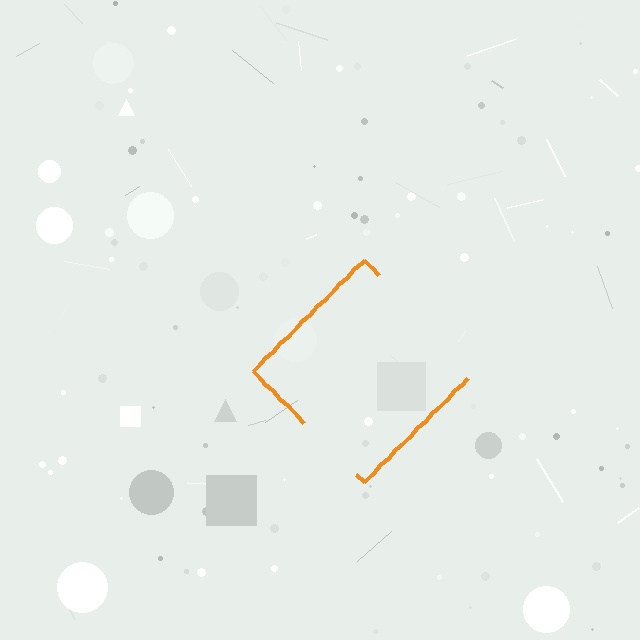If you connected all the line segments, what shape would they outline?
They would outline a diamond.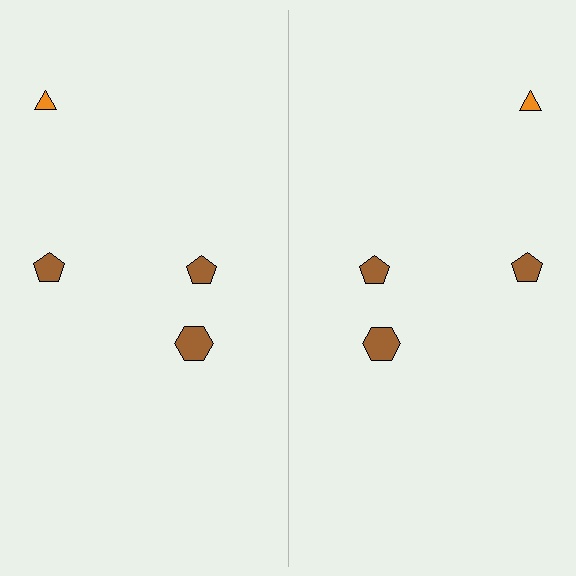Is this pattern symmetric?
Yes, this pattern has bilateral (reflection) symmetry.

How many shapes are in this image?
There are 8 shapes in this image.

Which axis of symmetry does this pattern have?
The pattern has a vertical axis of symmetry running through the center of the image.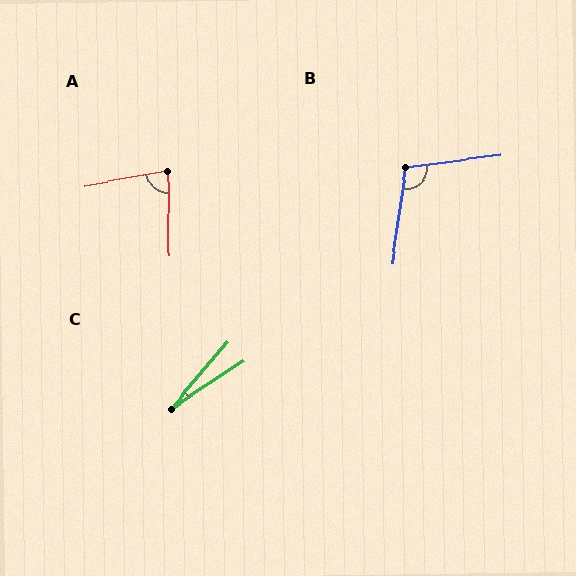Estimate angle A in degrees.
Approximately 80 degrees.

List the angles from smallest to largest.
C (16°), A (80°), B (106°).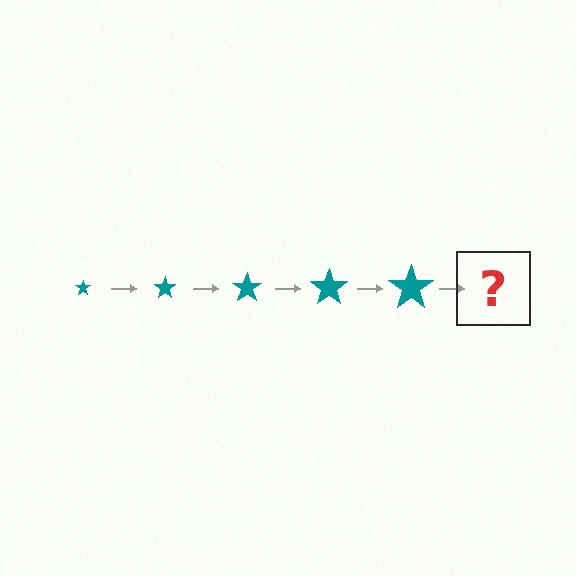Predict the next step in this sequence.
The next step is a teal star, larger than the previous one.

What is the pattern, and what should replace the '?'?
The pattern is that the star gets progressively larger each step. The '?' should be a teal star, larger than the previous one.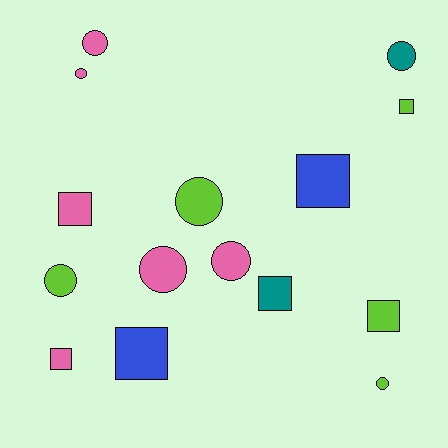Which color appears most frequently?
Pink, with 6 objects.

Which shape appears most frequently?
Circle, with 8 objects.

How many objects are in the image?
There are 15 objects.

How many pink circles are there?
There are 4 pink circles.